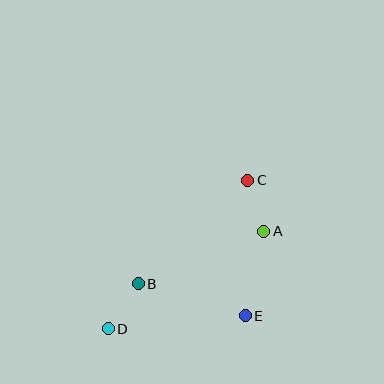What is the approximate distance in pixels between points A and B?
The distance between A and B is approximately 136 pixels.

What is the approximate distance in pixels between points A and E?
The distance between A and E is approximately 87 pixels.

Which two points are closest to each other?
Points A and C are closest to each other.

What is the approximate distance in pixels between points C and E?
The distance between C and E is approximately 136 pixels.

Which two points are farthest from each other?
Points C and D are farthest from each other.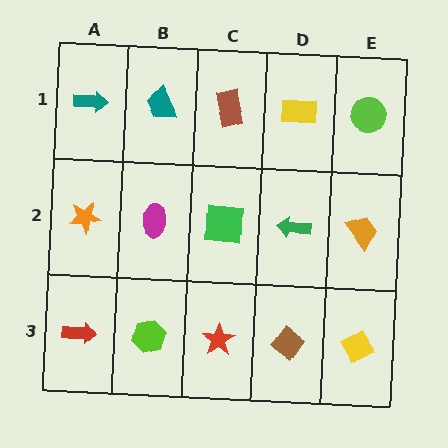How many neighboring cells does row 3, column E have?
2.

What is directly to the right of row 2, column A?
A magenta ellipse.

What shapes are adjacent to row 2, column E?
A lime circle (row 1, column E), a yellow diamond (row 3, column E), a green arrow (row 2, column D).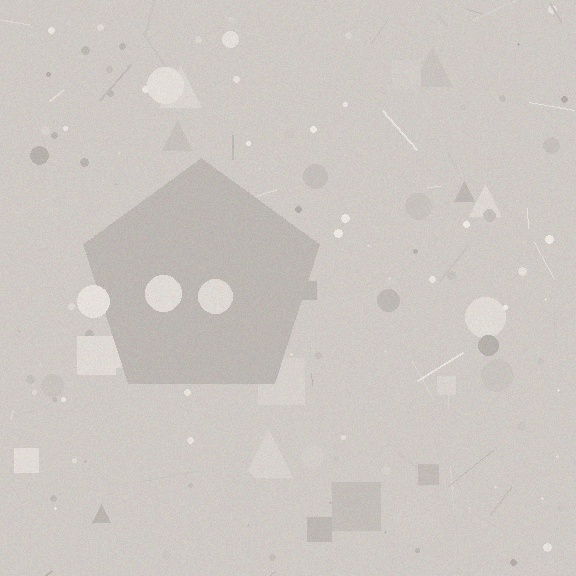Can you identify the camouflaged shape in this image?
The camouflaged shape is a pentagon.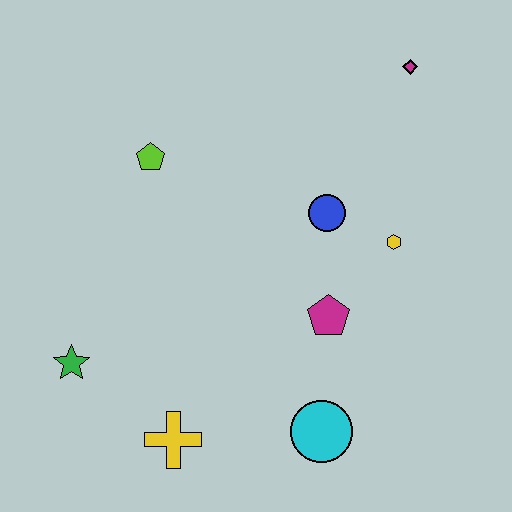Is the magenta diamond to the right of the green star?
Yes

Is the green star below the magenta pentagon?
Yes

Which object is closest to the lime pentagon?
The blue circle is closest to the lime pentagon.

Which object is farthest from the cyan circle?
The magenta diamond is farthest from the cyan circle.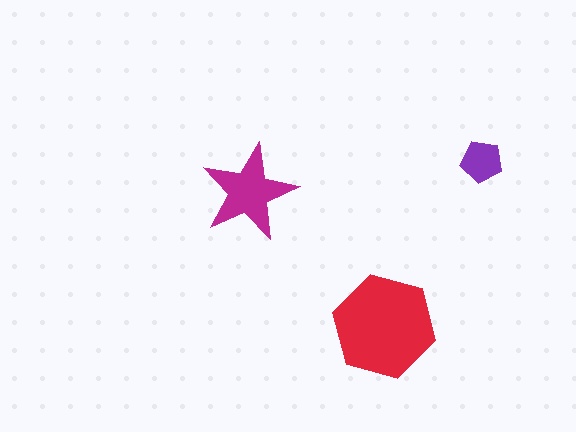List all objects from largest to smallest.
The red hexagon, the magenta star, the purple pentagon.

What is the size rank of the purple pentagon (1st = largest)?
3rd.